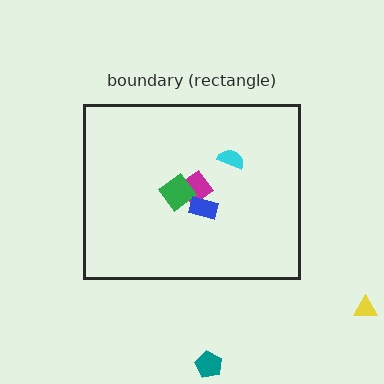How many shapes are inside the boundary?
4 inside, 2 outside.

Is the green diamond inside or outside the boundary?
Inside.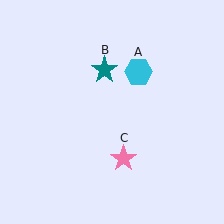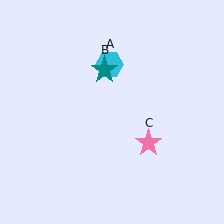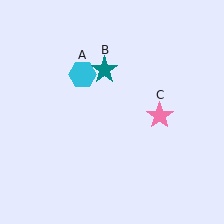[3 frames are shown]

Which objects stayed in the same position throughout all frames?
Teal star (object B) remained stationary.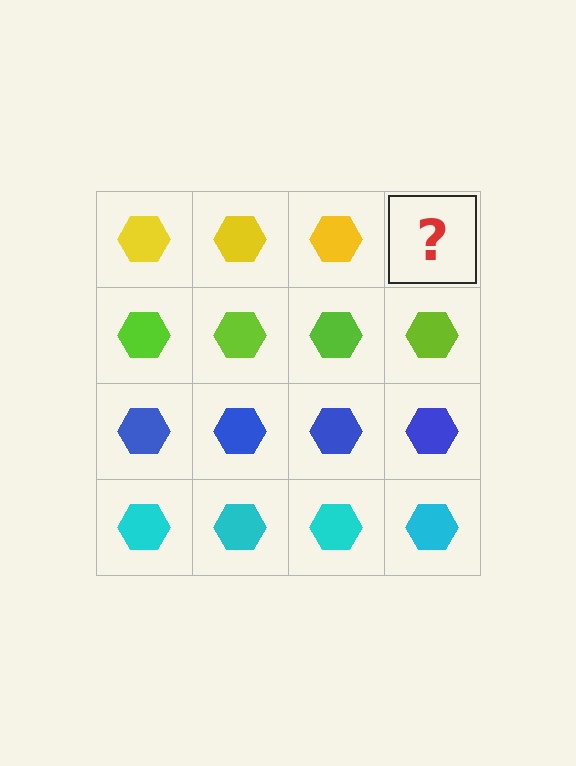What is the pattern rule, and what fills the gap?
The rule is that each row has a consistent color. The gap should be filled with a yellow hexagon.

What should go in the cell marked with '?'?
The missing cell should contain a yellow hexagon.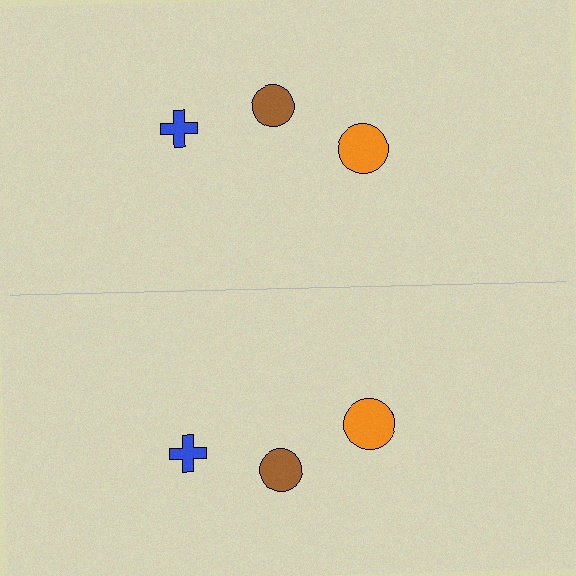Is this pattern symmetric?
Yes, this pattern has bilateral (reflection) symmetry.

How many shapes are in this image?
There are 6 shapes in this image.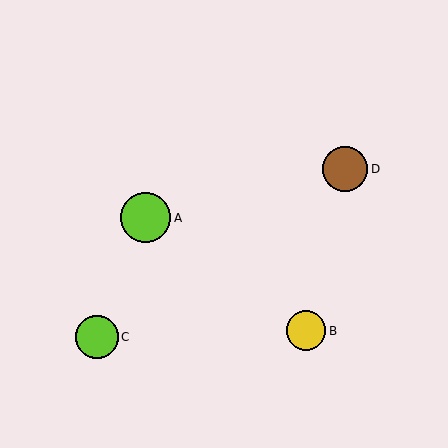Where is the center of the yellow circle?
The center of the yellow circle is at (306, 331).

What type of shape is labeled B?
Shape B is a yellow circle.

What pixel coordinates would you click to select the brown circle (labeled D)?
Click at (345, 169) to select the brown circle D.